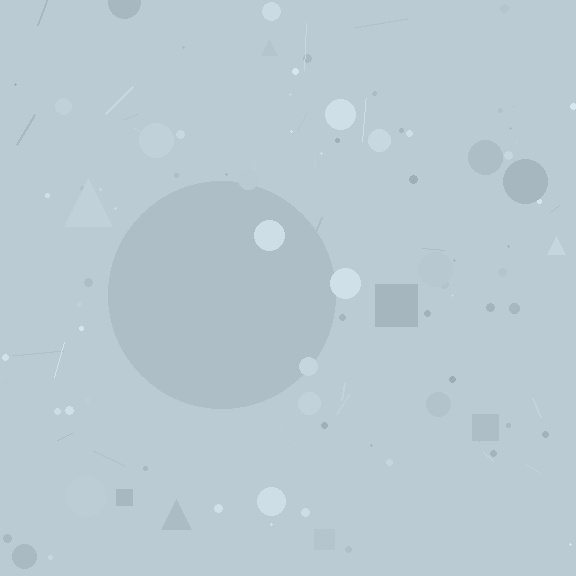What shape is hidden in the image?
A circle is hidden in the image.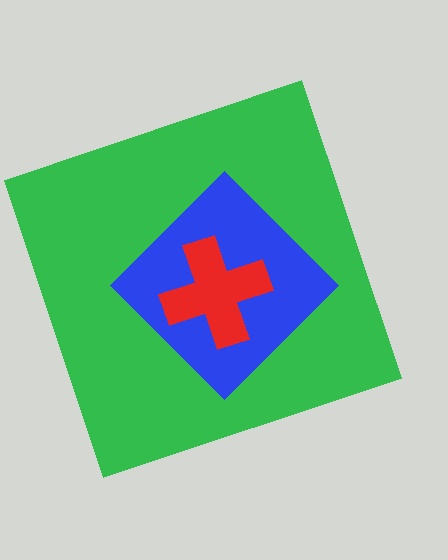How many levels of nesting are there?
3.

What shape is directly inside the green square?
The blue diamond.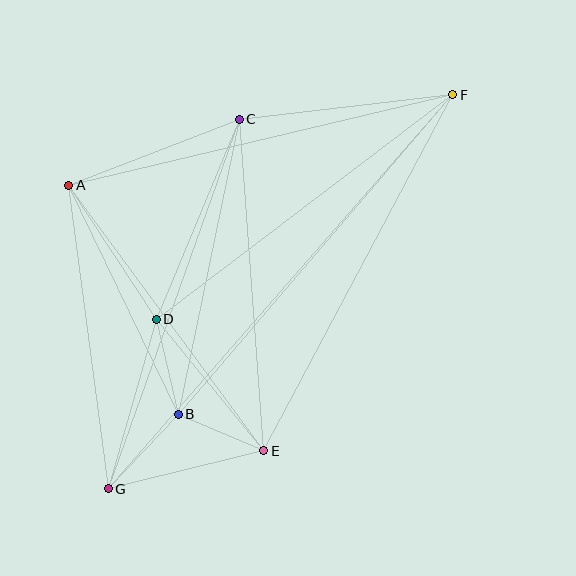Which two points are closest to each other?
Points B and E are closest to each other.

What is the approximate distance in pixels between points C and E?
The distance between C and E is approximately 333 pixels.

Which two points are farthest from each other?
Points F and G are farthest from each other.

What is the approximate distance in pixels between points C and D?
The distance between C and D is approximately 216 pixels.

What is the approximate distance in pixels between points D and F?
The distance between D and F is approximately 372 pixels.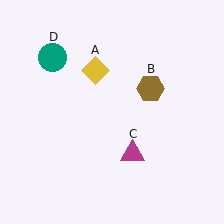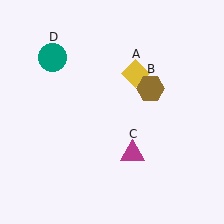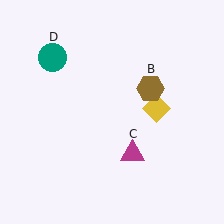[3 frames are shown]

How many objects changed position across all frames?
1 object changed position: yellow diamond (object A).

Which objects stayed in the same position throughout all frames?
Brown hexagon (object B) and magenta triangle (object C) and teal circle (object D) remained stationary.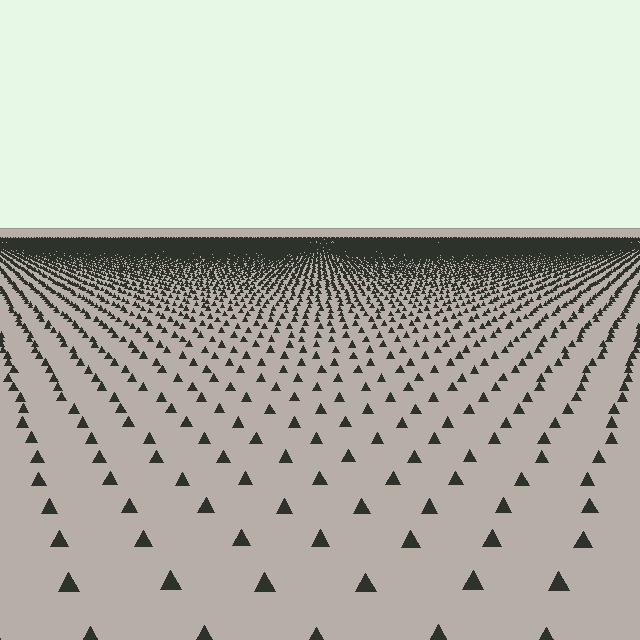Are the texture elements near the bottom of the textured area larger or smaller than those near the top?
Larger. Near the bottom, elements are closer to the viewer and appear at a bigger on-screen size.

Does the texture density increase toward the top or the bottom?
Density increases toward the top.